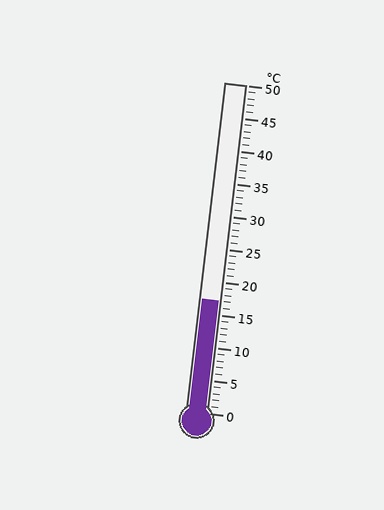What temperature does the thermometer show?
The thermometer shows approximately 17°C.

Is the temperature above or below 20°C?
The temperature is below 20°C.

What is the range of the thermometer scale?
The thermometer scale ranges from 0°C to 50°C.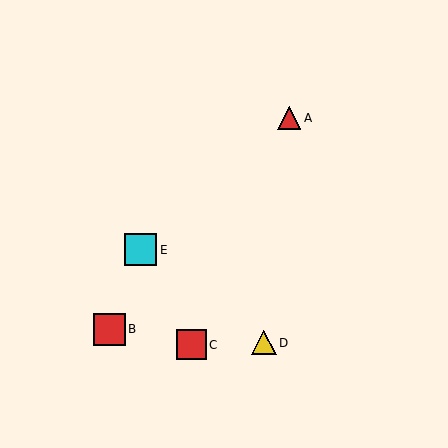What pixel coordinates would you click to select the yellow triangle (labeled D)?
Click at (264, 343) to select the yellow triangle D.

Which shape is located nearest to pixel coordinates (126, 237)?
The cyan square (labeled E) at (141, 250) is nearest to that location.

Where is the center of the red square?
The center of the red square is at (191, 345).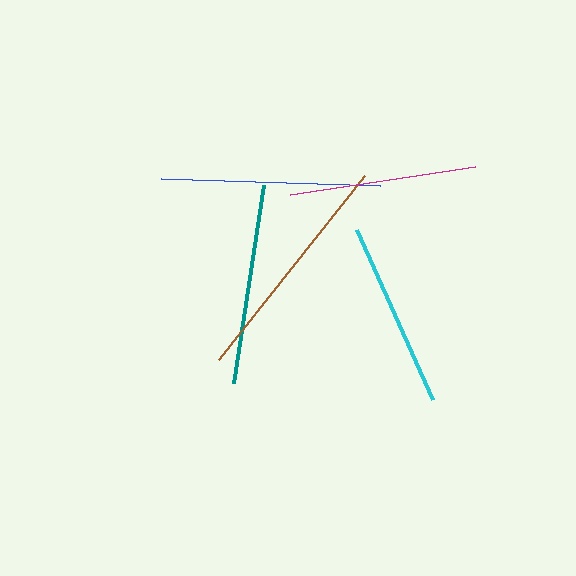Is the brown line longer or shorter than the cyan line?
The brown line is longer than the cyan line.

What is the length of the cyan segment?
The cyan segment is approximately 186 pixels long.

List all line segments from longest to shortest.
From longest to shortest: brown, blue, teal, magenta, cyan.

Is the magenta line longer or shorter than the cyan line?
The magenta line is longer than the cyan line.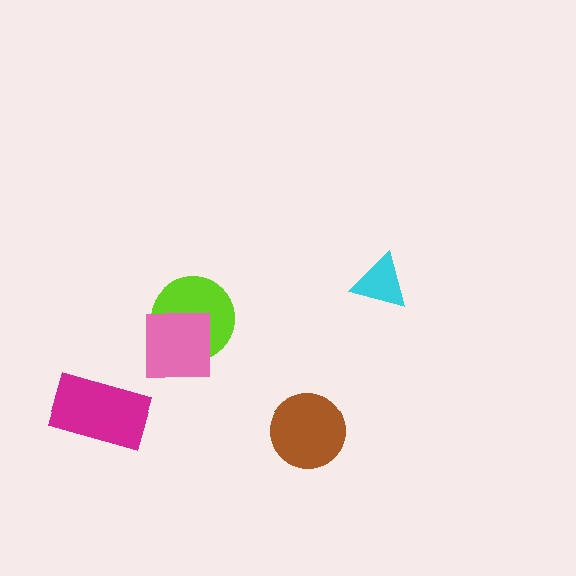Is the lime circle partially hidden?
Yes, it is partially covered by another shape.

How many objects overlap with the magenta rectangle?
0 objects overlap with the magenta rectangle.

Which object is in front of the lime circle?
The pink square is in front of the lime circle.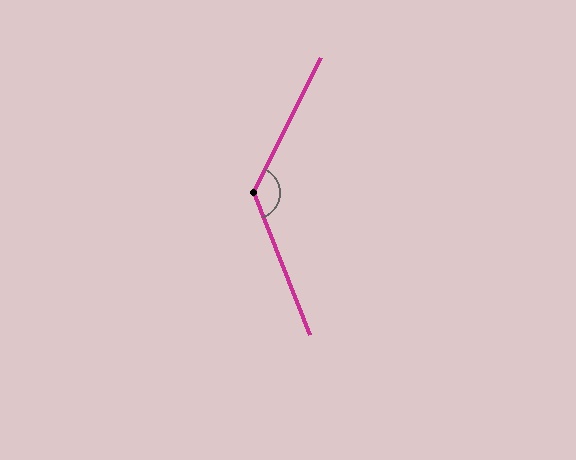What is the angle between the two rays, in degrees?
Approximately 132 degrees.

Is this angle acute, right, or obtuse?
It is obtuse.